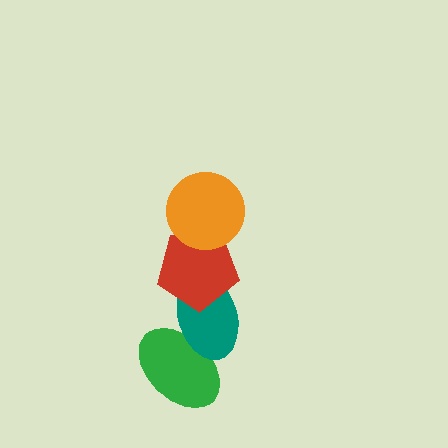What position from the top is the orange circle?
The orange circle is 1st from the top.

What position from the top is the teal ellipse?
The teal ellipse is 3rd from the top.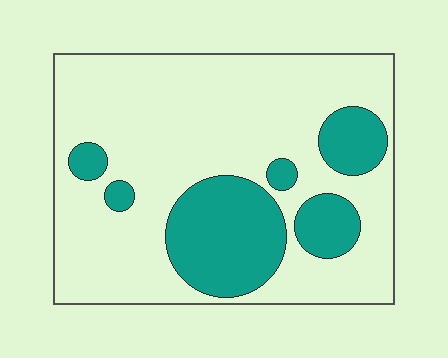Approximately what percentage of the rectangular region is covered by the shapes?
Approximately 25%.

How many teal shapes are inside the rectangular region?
6.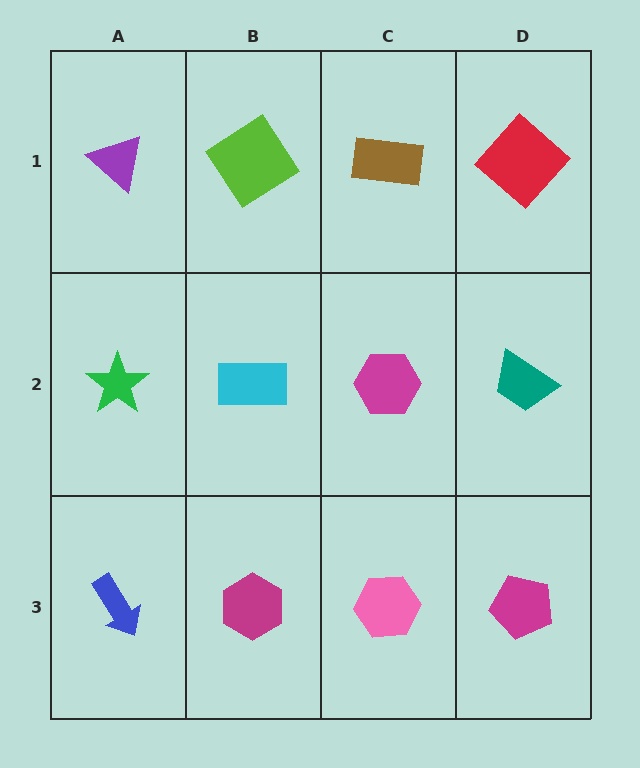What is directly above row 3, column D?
A teal trapezoid.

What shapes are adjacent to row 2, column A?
A purple triangle (row 1, column A), a blue arrow (row 3, column A), a cyan rectangle (row 2, column B).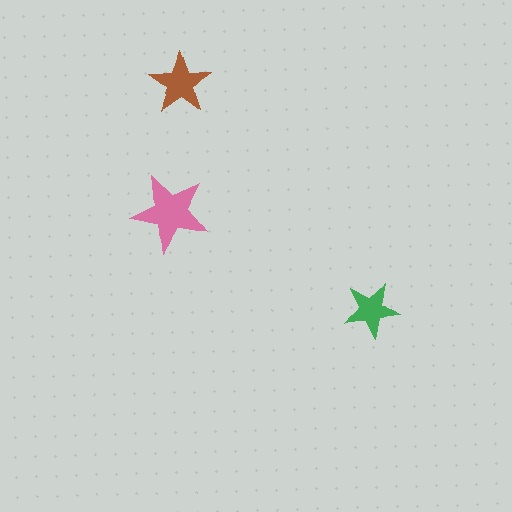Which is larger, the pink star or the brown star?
The pink one.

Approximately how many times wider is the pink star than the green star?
About 1.5 times wider.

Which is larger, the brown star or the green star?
The brown one.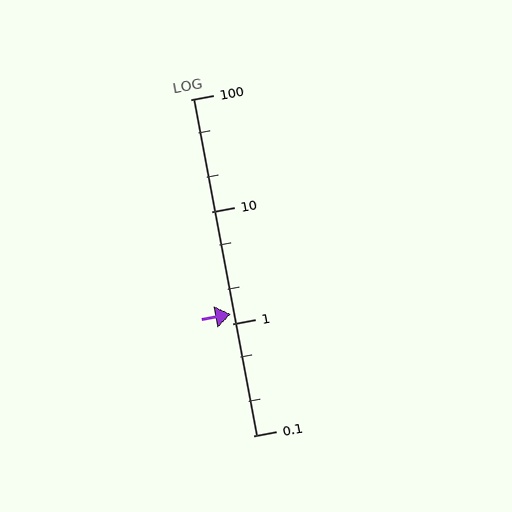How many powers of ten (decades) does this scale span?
The scale spans 3 decades, from 0.1 to 100.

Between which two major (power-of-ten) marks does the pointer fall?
The pointer is between 1 and 10.